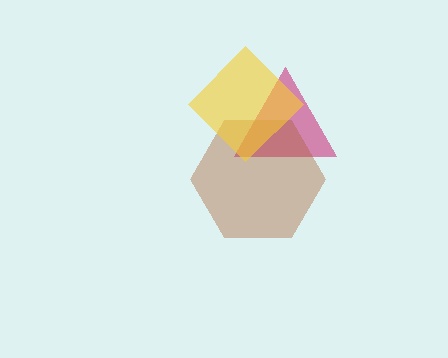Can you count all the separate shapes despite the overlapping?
Yes, there are 3 separate shapes.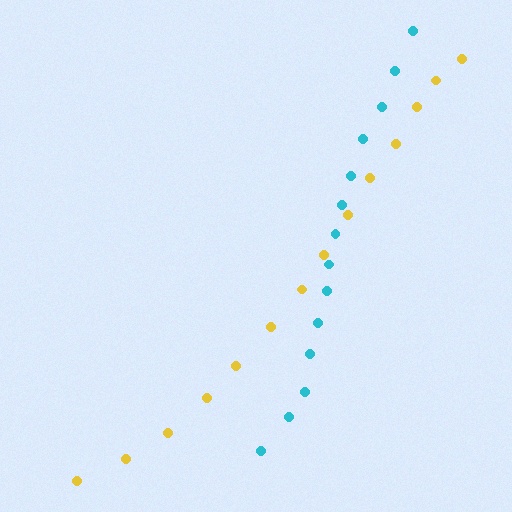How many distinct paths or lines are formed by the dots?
There are 2 distinct paths.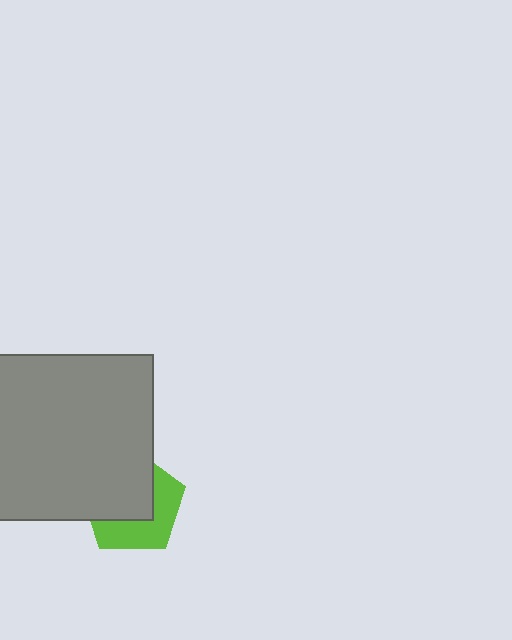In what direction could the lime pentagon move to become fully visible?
The lime pentagon could move toward the lower-right. That would shift it out from behind the gray square entirely.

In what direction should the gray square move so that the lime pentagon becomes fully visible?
The gray square should move toward the upper-left. That is the shortest direction to clear the overlap and leave the lime pentagon fully visible.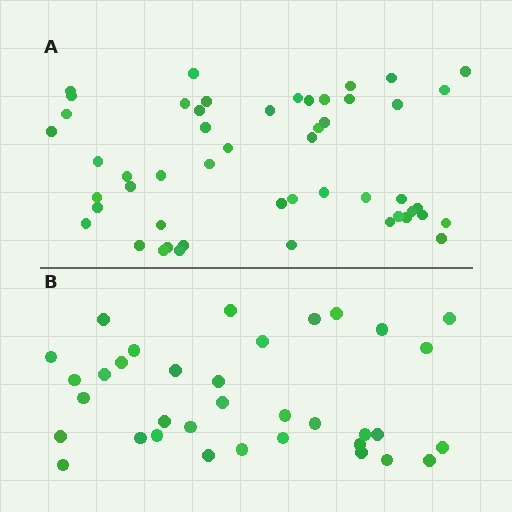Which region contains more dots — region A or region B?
Region A (the top region) has more dots.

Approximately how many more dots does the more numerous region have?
Region A has approximately 15 more dots than region B.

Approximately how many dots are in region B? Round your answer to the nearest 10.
About 40 dots. (The exact count is 35, which rounds to 40.)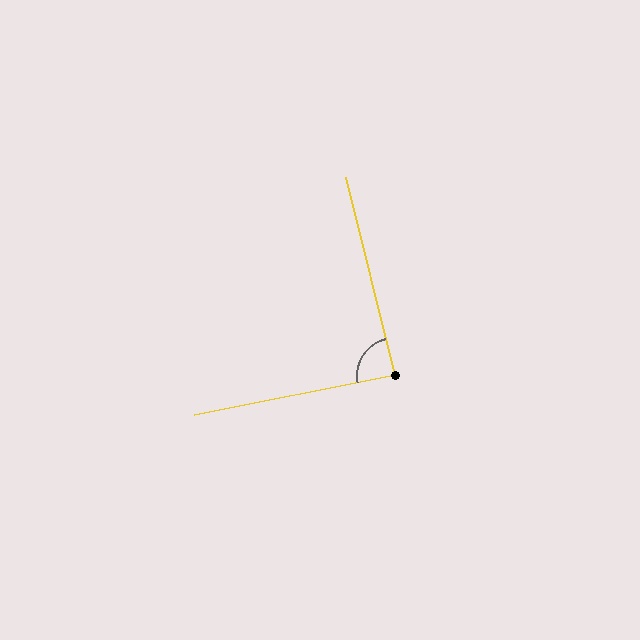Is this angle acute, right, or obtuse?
It is approximately a right angle.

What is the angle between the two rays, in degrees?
Approximately 88 degrees.